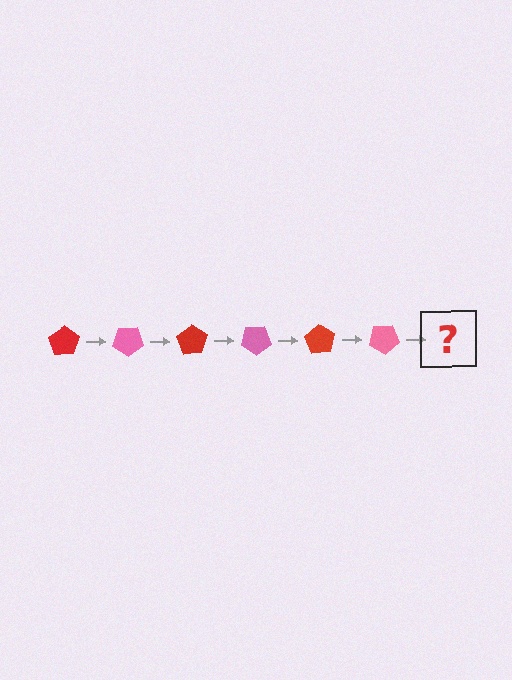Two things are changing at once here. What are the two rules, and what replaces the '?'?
The two rules are that it rotates 35 degrees each step and the color cycles through red and pink. The '?' should be a red pentagon, rotated 210 degrees from the start.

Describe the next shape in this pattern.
It should be a red pentagon, rotated 210 degrees from the start.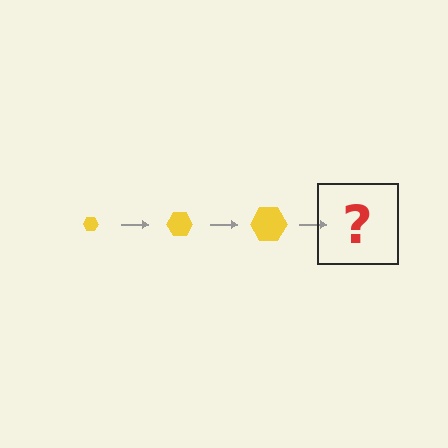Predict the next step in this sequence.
The next step is a yellow hexagon, larger than the previous one.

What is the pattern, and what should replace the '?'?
The pattern is that the hexagon gets progressively larger each step. The '?' should be a yellow hexagon, larger than the previous one.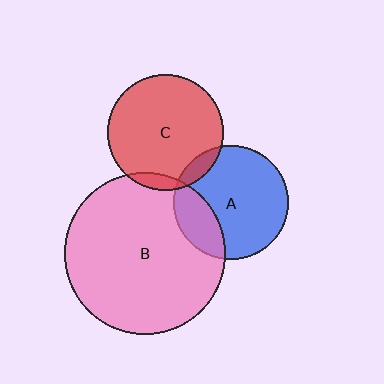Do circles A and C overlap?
Yes.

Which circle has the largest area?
Circle B (pink).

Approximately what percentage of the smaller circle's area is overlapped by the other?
Approximately 10%.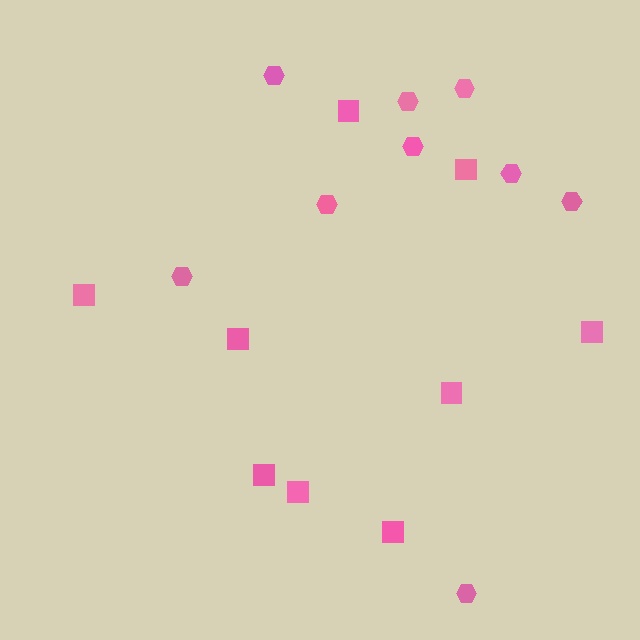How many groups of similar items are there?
There are 2 groups: one group of hexagons (9) and one group of squares (9).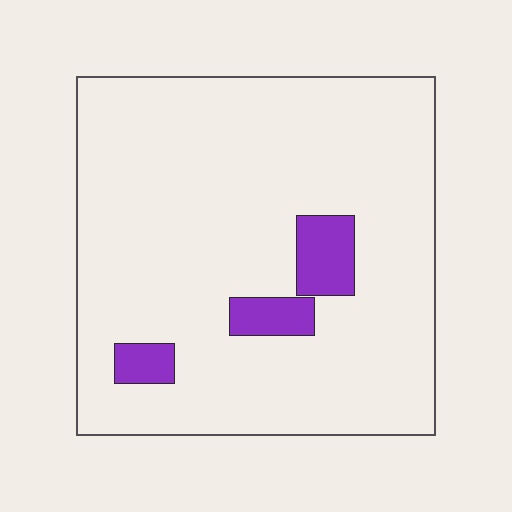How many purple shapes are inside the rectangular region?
3.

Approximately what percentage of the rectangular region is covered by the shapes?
Approximately 10%.